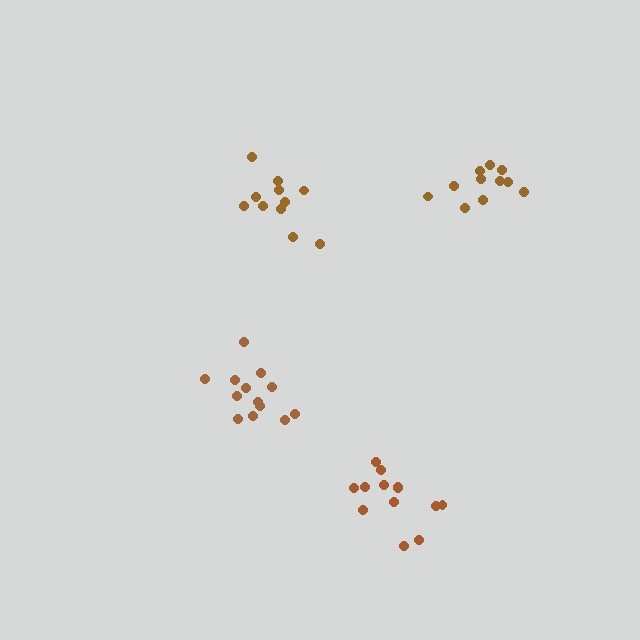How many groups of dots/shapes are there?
There are 4 groups.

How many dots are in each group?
Group 1: 13 dots, Group 2: 11 dots, Group 3: 13 dots, Group 4: 11 dots (48 total).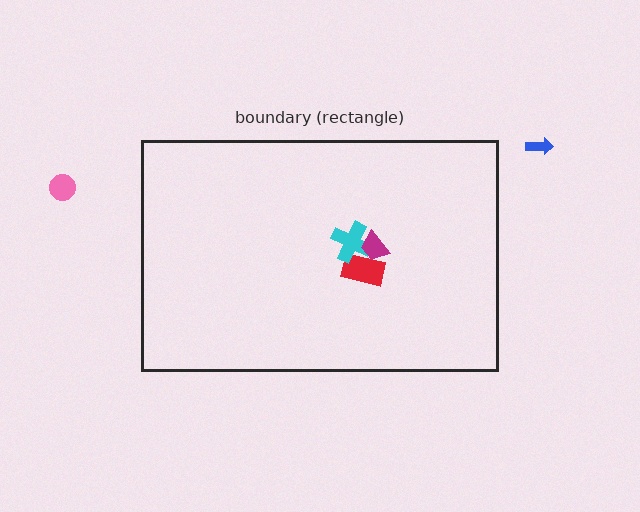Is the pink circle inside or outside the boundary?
Outside.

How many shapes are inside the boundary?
3 inside, 2 outside.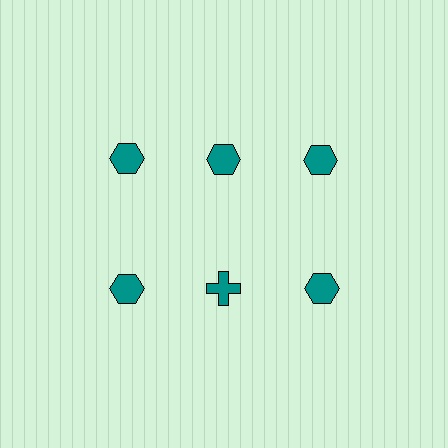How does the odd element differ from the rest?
It has a different shape: cross instead of hexagon.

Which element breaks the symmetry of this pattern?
The teal cross in the second row, second from left column breaks the symmetry. All other shapes are teal hexagons.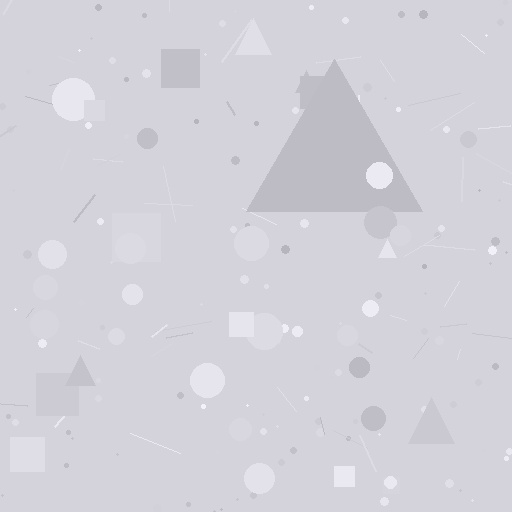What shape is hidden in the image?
A triangle is hidden in the image.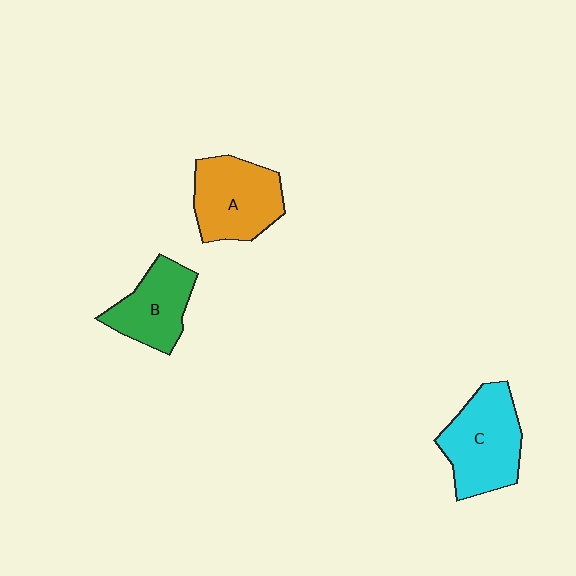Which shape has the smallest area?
Shape B (green).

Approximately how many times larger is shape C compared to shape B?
Approximately 1.3 times.